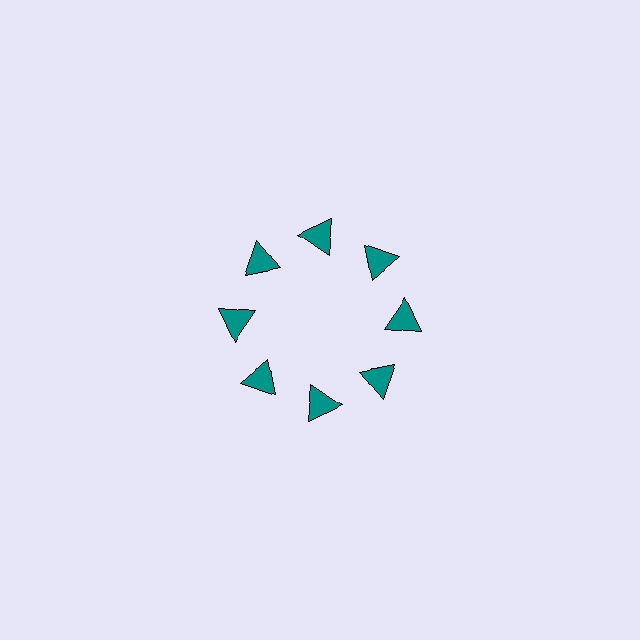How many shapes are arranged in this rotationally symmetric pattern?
There are 8 shapes, arranged in 8 groups of 1.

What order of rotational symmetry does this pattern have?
This pattern has 8-fold rotational symmetry.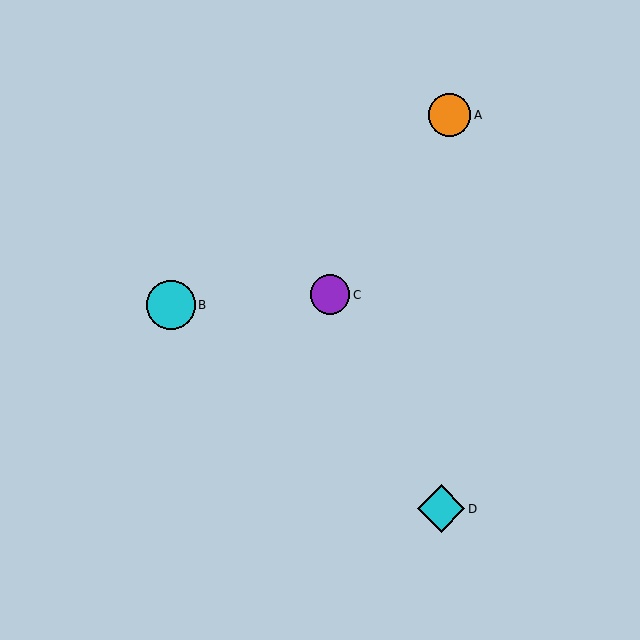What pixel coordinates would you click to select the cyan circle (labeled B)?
Click at (171, 305) to select the cyan circle B.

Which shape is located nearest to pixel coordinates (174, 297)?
The cyan circle (labeled B) at (171, 305) is nearest to that location.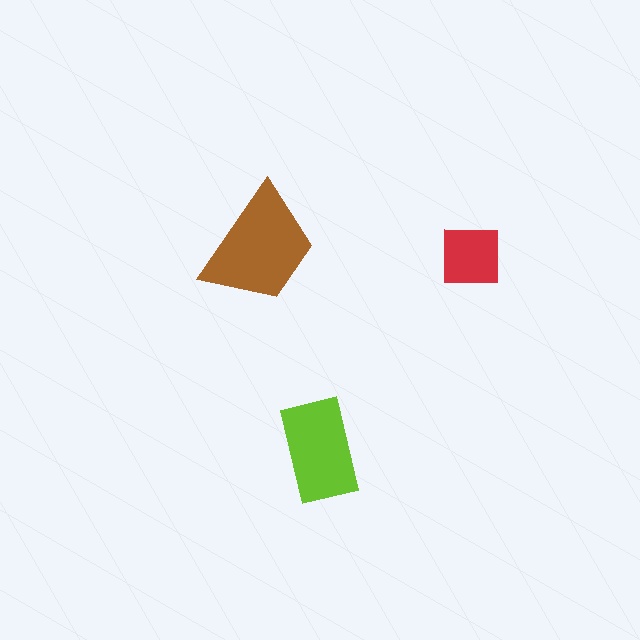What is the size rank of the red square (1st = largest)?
3rd.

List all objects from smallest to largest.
The red square, the lime rectangle, the brown trapezoid.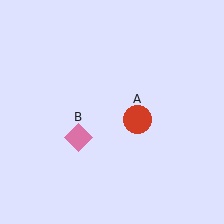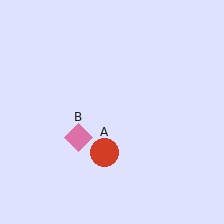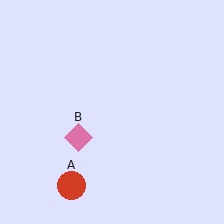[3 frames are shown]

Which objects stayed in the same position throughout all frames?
Pink diamond (object B) remained stationary.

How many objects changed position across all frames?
1 object changed position: red circle (object A).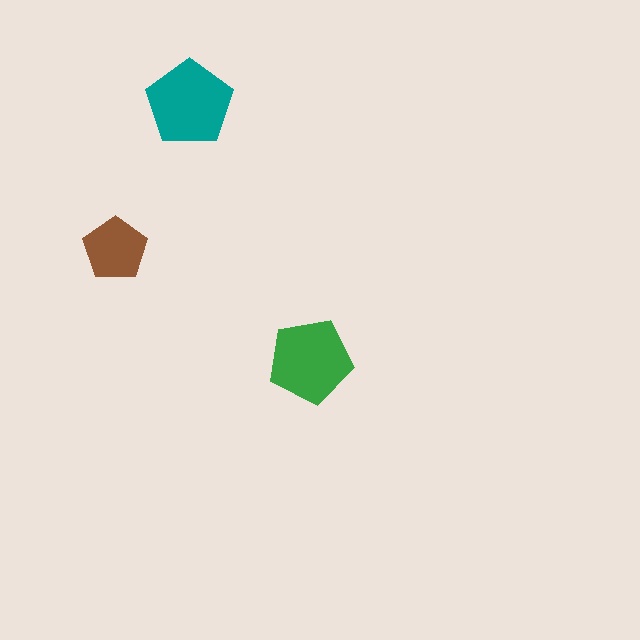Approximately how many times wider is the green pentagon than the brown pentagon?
About 1.5 times wider.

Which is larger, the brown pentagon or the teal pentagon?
The teal one.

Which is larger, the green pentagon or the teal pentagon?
The teal one.